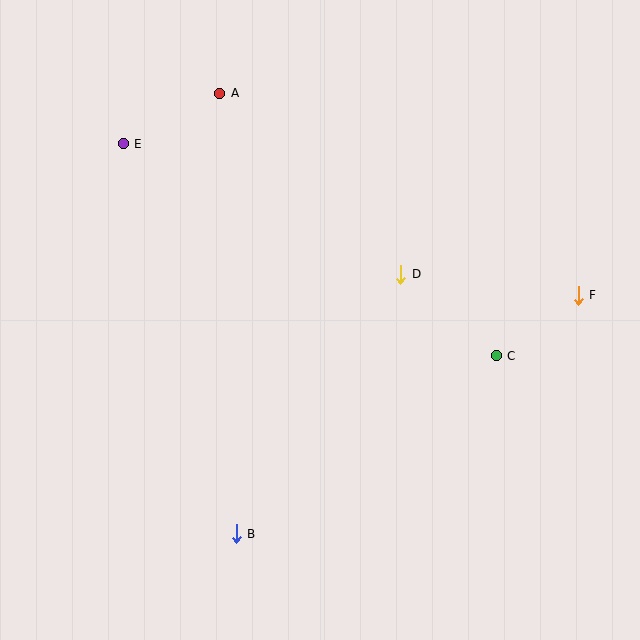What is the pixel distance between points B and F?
The distance between B and F is 417 pixels.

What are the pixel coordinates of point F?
Point F is at (578, 295).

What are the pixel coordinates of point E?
Point E is at (123, 144).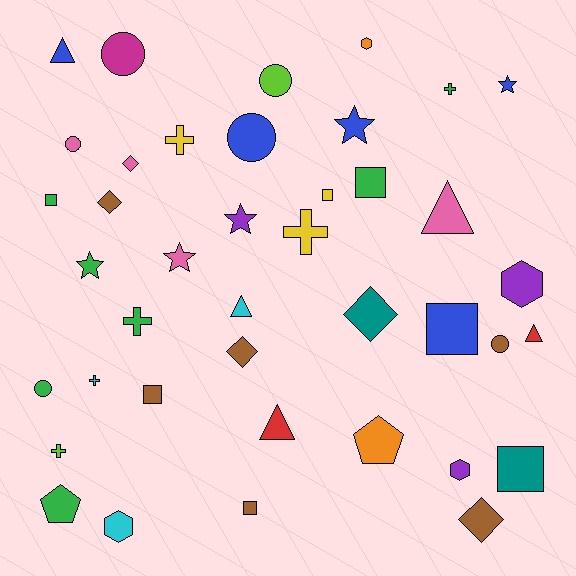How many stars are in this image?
There are 5 stars.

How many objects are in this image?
There are 40 objects.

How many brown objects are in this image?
There are 6 brown objects.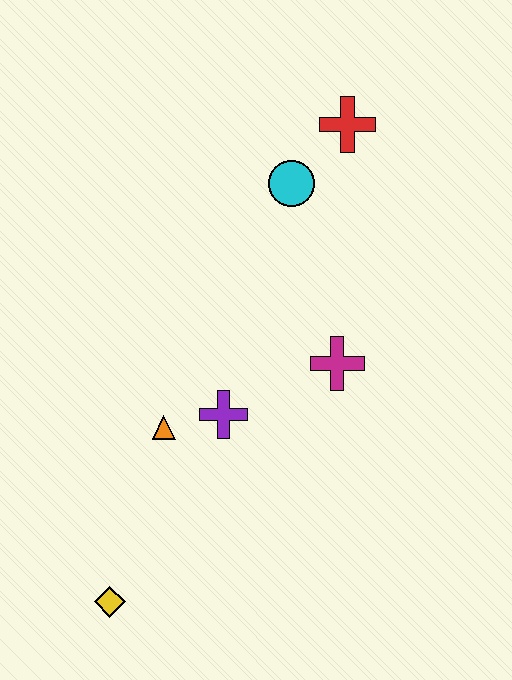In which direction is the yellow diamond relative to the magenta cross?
The yellow diamond is below the magenta cross.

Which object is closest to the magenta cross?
The purple cross is closest to the magenta cross.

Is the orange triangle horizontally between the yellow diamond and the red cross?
Yes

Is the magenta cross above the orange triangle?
Yes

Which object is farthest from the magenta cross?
The yellow diamond is farthest from the magenta cross.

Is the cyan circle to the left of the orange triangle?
No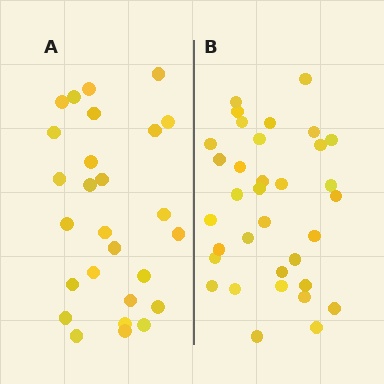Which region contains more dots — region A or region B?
Region B (the right region) has more dots.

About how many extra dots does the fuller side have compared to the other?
Region B has roughly 8 or so more dots than region A.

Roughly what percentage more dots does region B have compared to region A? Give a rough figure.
About 25% more.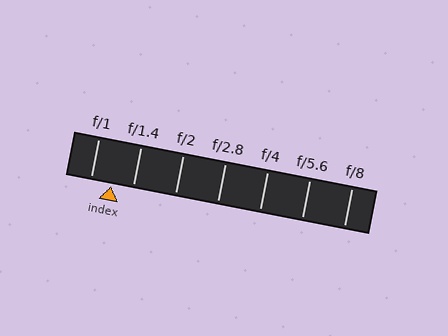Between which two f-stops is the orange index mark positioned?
The index mark is between f/1 and f/1.4.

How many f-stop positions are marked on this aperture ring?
There are 7 f-stop positions marked.